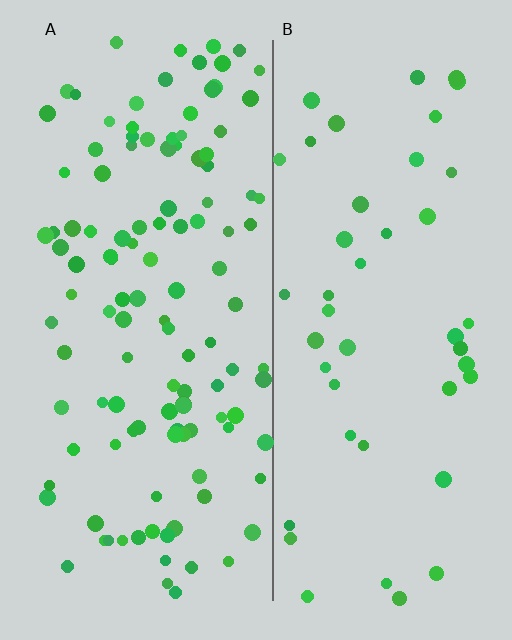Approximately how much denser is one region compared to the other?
Approximately 2.6× — region A over region B.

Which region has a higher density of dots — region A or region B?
A (the left).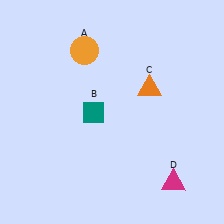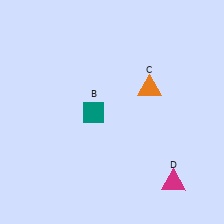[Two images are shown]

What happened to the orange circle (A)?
The orange circle (A) was removed in Image 2. It was in the top-left area of Image 1.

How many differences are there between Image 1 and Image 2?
There is 1 difference between the two images.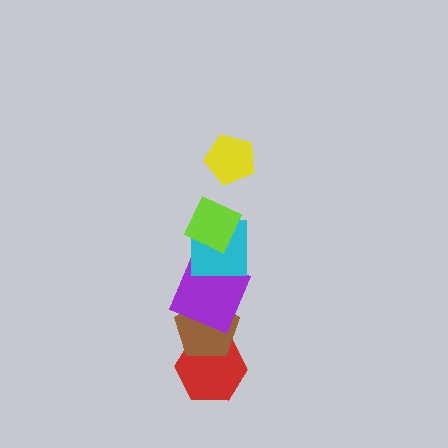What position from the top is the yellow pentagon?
The yellow pentagon is 1st from the top.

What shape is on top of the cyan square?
The lime square is on top of the cyan square.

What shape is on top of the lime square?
The yellow pentagon is on top of the lime square.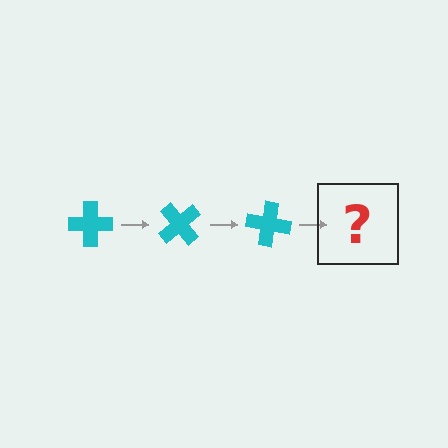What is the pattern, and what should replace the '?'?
The pattern is that the cross rotates 50 degrees each step. The '?' should be a cyan cross rotated 150 degrees.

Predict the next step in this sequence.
The next step is a cyan cross rotated 150 degrees.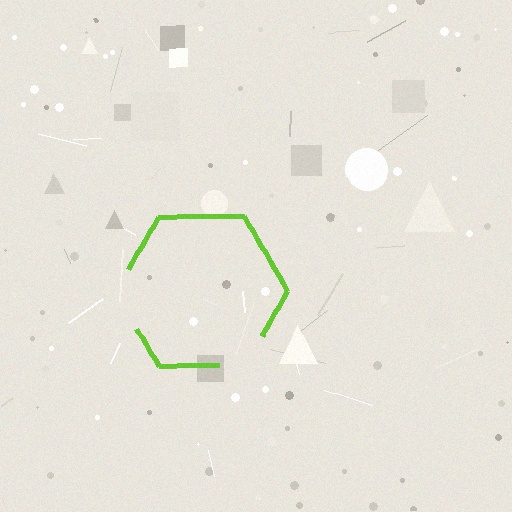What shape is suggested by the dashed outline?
The dashed outline suggests a hexagon.